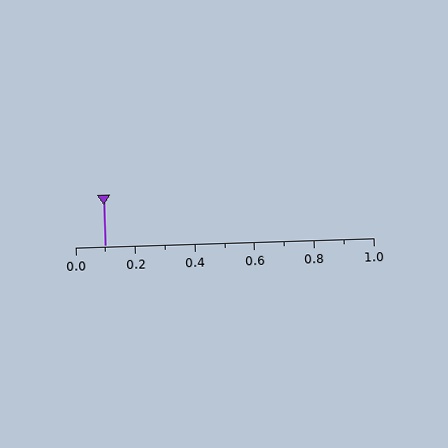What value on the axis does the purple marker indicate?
The marker indicates approximately 0.1.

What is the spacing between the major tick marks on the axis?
The major ticks are spaced 0.2 apart.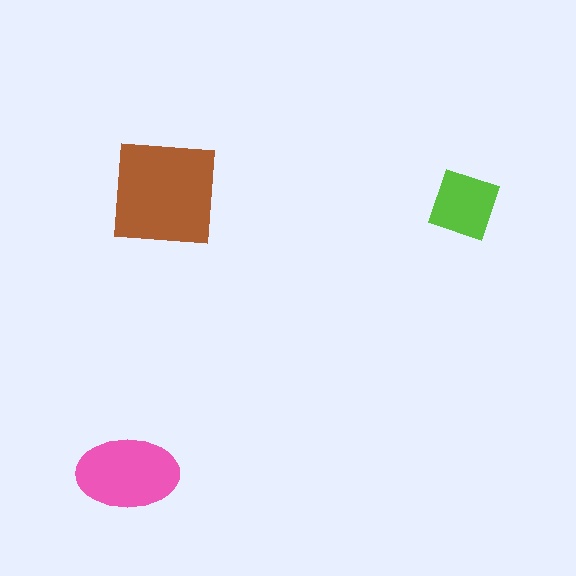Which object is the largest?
The brown square.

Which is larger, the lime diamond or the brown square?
The brown square.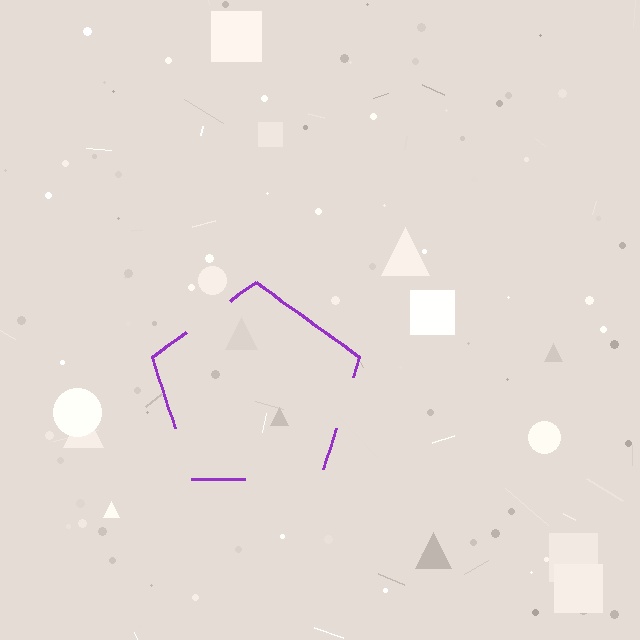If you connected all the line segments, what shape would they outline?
They would outline a pentagon.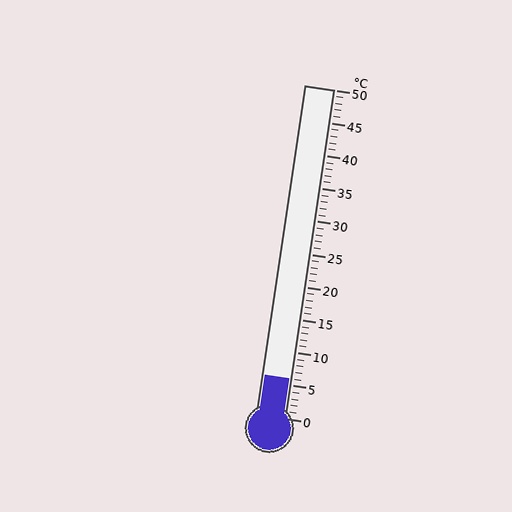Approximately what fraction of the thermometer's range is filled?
The thermometer is filled to approximately 10% of its range.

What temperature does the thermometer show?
The thermometer shows approximately 6°C.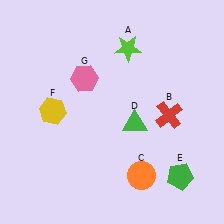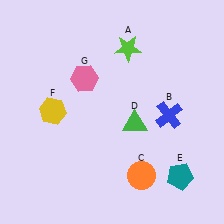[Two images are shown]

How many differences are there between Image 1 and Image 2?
There are 2 differences between the two images.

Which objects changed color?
B changed from red to blue. E changed from green to teal.